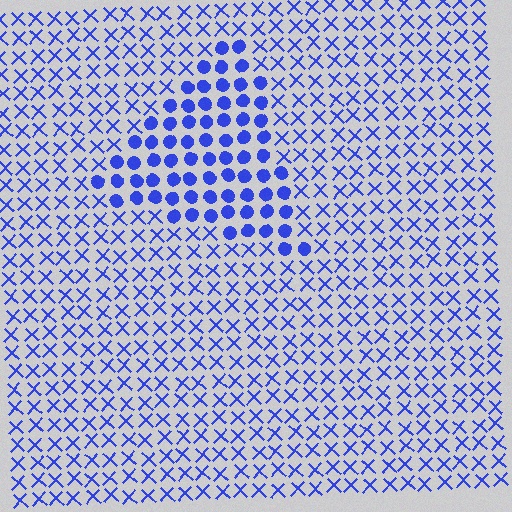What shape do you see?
I see a triangle.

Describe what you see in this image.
The image is filled with small blue elements arranged in a uniform grid. A triangle-shaped region contains circles, while the surrounding area contains X marks. The boundary is defined purely by the change in element shape.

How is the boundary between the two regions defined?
The boundary is defined by a change in element shape: circles inside vs. X marks outside. All elements share the same color and spacing.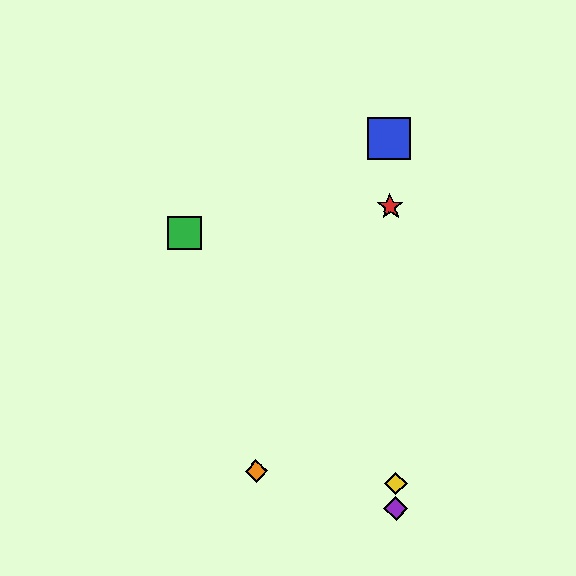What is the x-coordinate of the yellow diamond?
The yellow diamond is at x≈396.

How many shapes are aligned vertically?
4 shapes (the red star, the blue square, the yellow diamond, the purple diamond) are aligned vertically.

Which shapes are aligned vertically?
The red star, the blue square, the yellow diamond, the purple diamond are aligned vertically.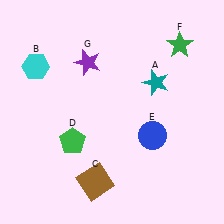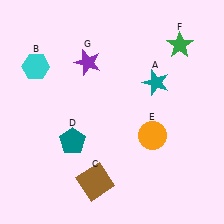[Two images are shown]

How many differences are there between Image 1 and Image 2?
There are 2 differences between the two images.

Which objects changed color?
D changed from green to teal. E changed from blue to orange.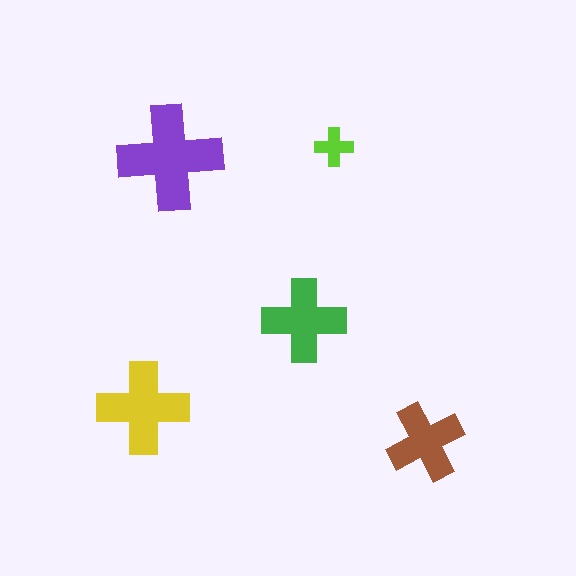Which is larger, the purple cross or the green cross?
The purple one.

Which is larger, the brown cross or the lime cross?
The brown one.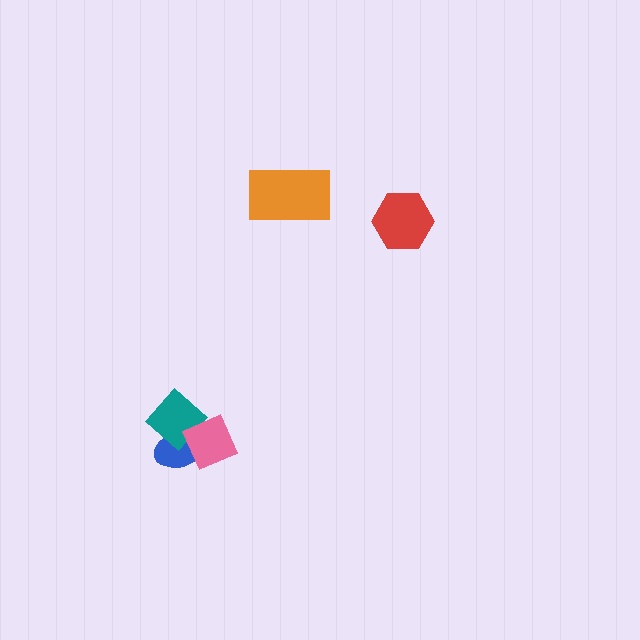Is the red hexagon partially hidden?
No, no other shape covers it.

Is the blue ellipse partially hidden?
Yes, it is partially covered by another shape.